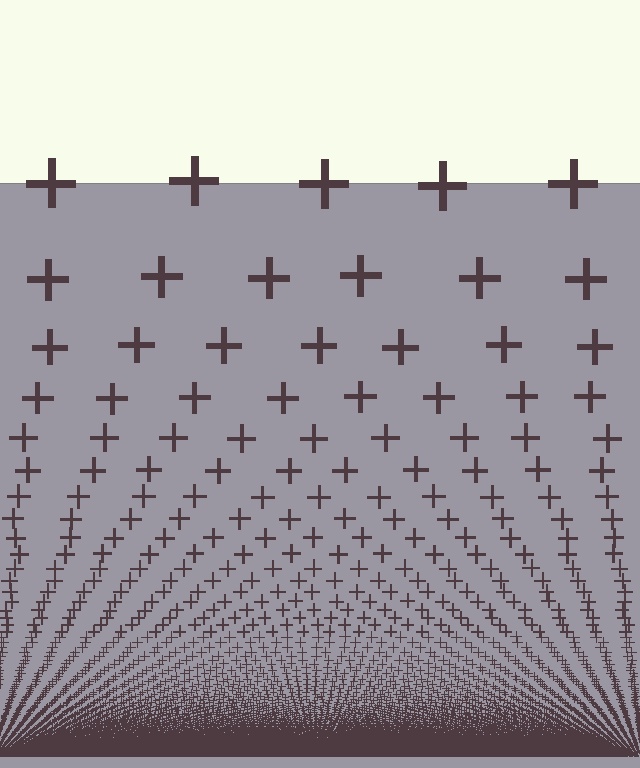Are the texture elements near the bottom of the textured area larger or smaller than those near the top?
Smaller. The gradient is inverted — elements near the bottom are smaller and denser.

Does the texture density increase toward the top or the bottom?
Density increases toward the bottom.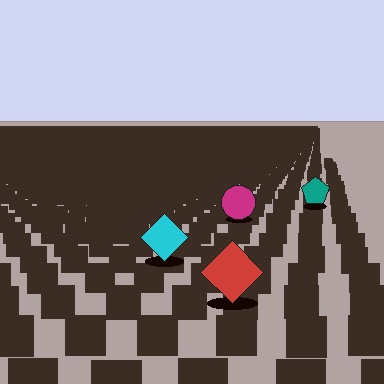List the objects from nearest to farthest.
From nearest to farthest: the red diamond, the cyan diamond, the magenta circle, the teal pentagon.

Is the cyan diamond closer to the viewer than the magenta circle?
Yes. The cyan diamond is closer — you can tell from the texture gradient: the ground texture is coarser near it.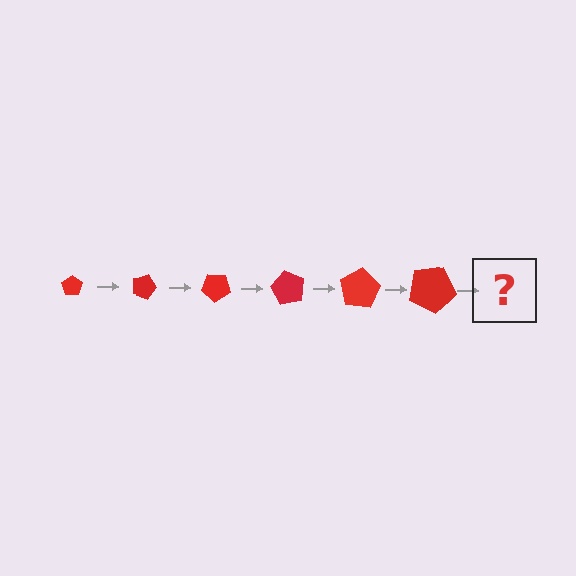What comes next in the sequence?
The next element should be a pentagon, larger than the previous one and rotated 120 degrees from the start.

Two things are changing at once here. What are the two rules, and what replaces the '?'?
The two rules are that the pentagon grows larger each step and it rotates 20 degrees each step. The '?' should be a pentagon, larger than the previous one and rotated 120 degrees from the start.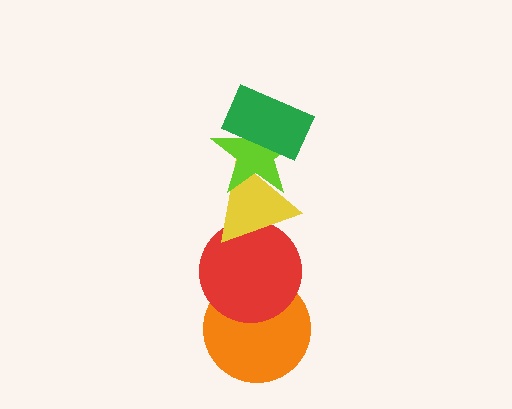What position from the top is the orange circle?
The orange circle is 5th from the top.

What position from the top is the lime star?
The lime star is 2nd from the top.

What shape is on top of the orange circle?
The red circle is on top of the orange circle.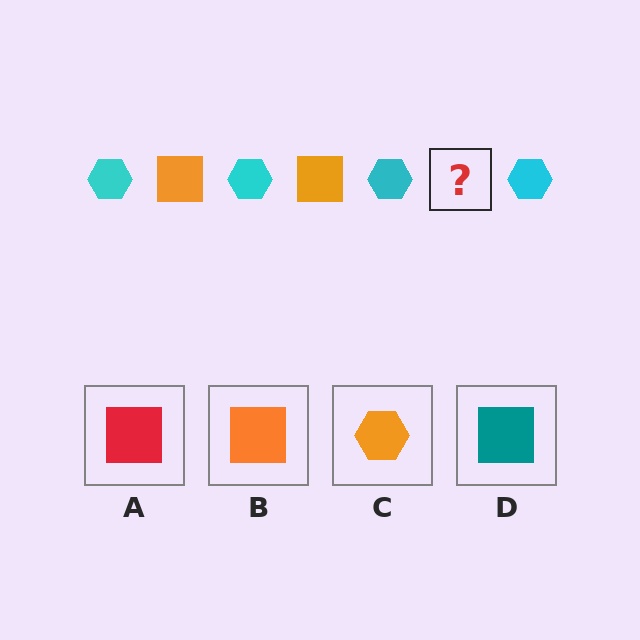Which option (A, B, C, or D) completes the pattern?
B.